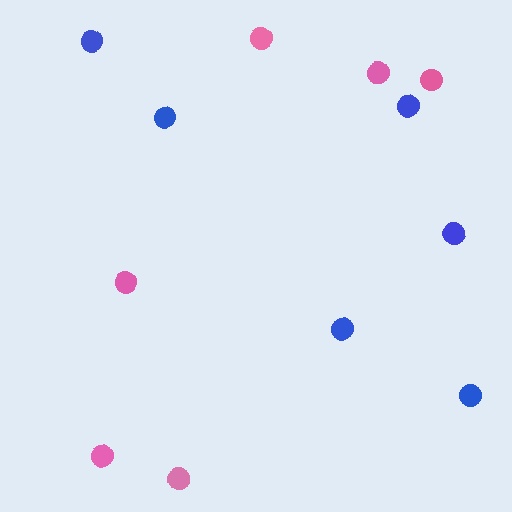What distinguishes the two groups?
There are 2 groups: one group of blue circles (6) and one group of pink circles (6).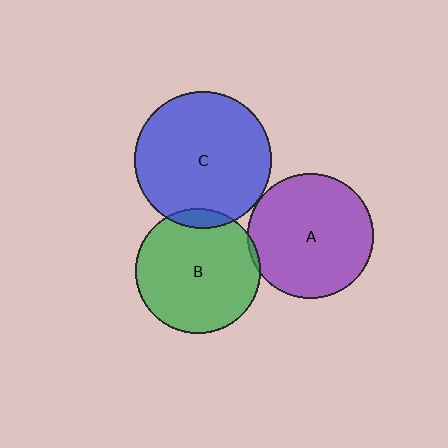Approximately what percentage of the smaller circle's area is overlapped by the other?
Approximately 10%.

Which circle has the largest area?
Circle C (blue).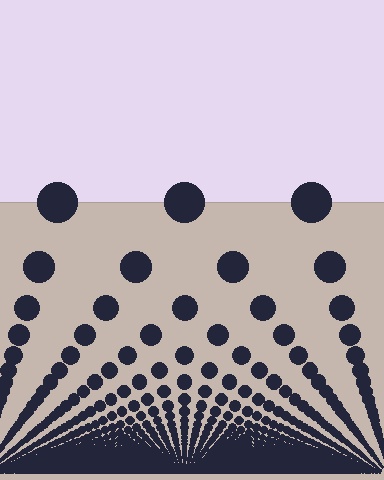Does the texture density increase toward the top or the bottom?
Density increases toward the bottom.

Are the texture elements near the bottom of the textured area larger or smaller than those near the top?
Smaller. The gradient is inverted — elements near the bottom are smaller and denser.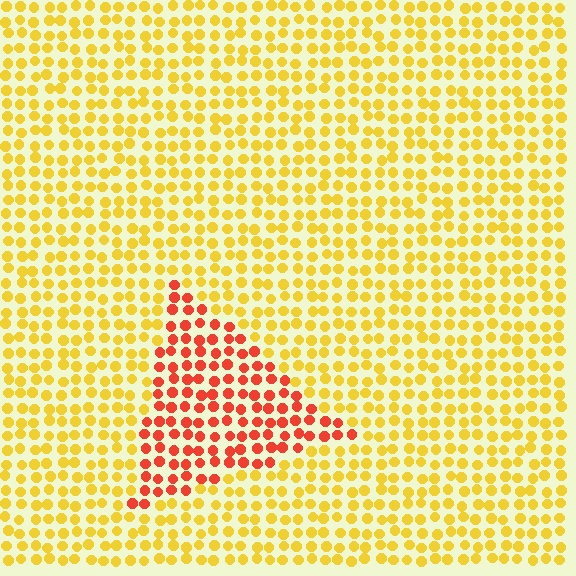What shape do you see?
I see a triangle.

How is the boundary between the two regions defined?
The boundary is defined purely by a slight shift in hue (about 45 degrees). Spacing, size, and orientation are identical on both sides.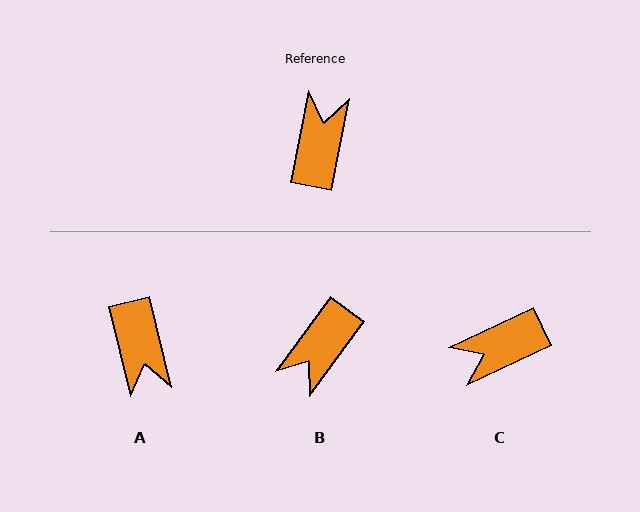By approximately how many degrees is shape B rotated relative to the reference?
Approximately 155 degrees counter-clockwise.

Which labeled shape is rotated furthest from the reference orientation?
A, about 155 degrees away.